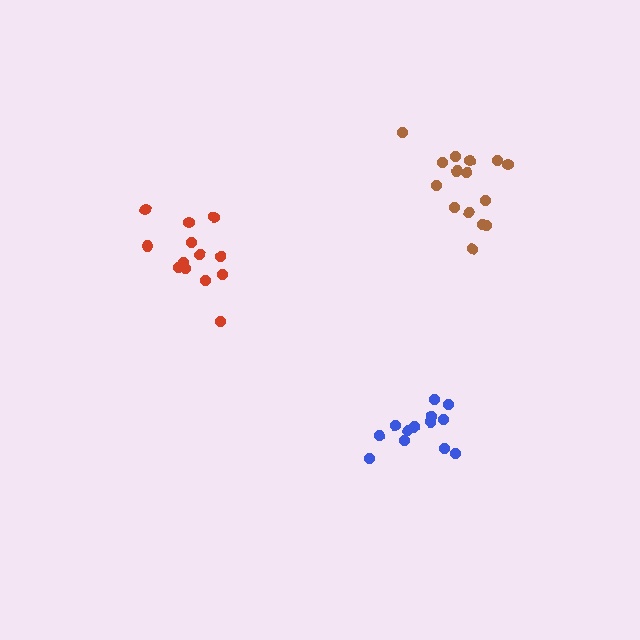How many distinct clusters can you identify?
There are 3 distinct clusters.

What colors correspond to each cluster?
The clusters are colored: blue, red, brown.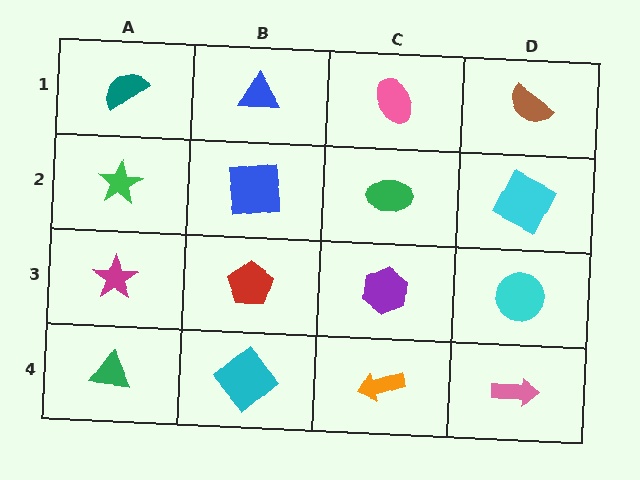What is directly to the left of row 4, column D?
An orange arrow.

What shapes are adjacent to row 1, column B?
A blue square (row 2, column B), a teal semicircle (row 1, column A), a pink ellipse (row 1, column C).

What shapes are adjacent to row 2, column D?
A brown semicircle (row 1, column D), a cyan circle (row 3, column D), a green ellipse (row 2, column C).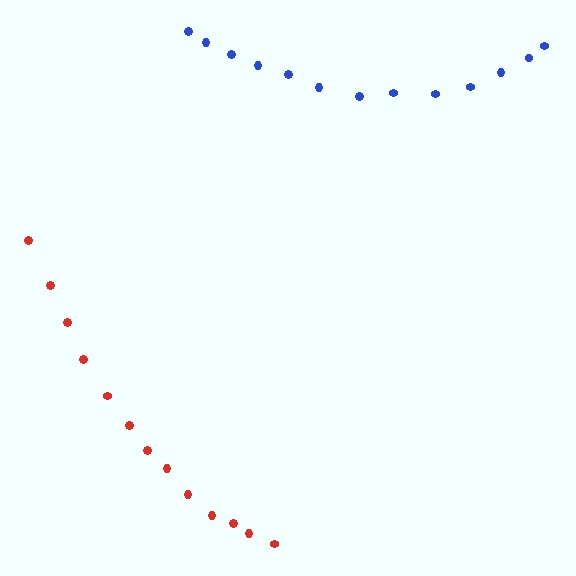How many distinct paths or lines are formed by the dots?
There are 2 distinct paths.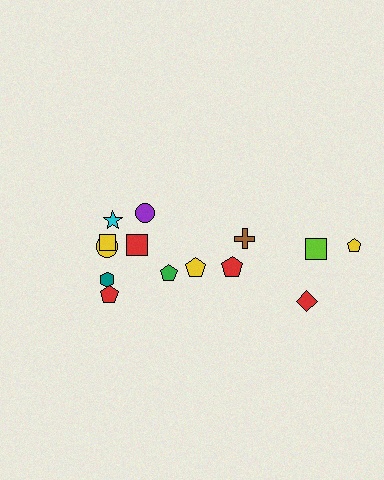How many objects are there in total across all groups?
There are 14 objects.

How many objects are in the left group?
There are 8 objects.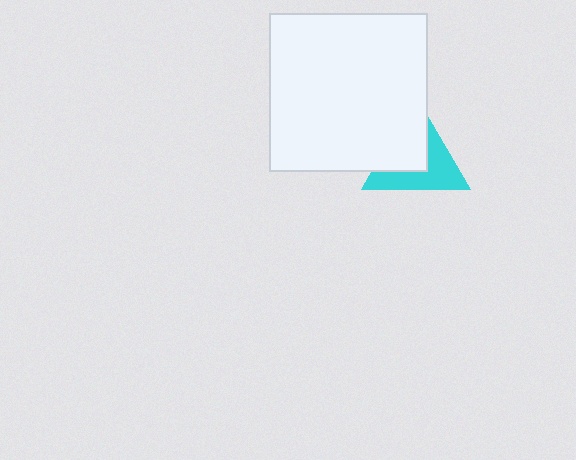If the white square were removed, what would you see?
You would see the complete cyan triangle.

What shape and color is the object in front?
The object in front is a white square.